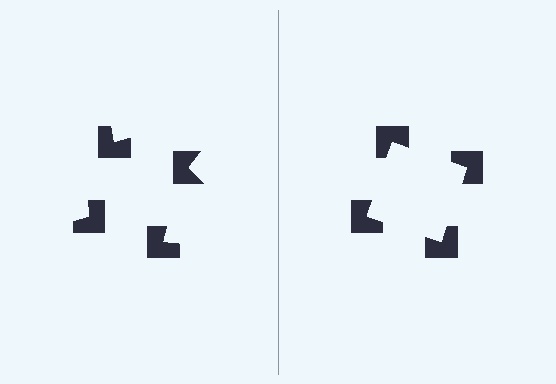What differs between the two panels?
The notched squares are positioned identically on both sides; only the wedge orientations differ. On the right they align to a square; on the left they are misaligned.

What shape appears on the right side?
An illusory square.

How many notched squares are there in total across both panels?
8 — 4 on each side.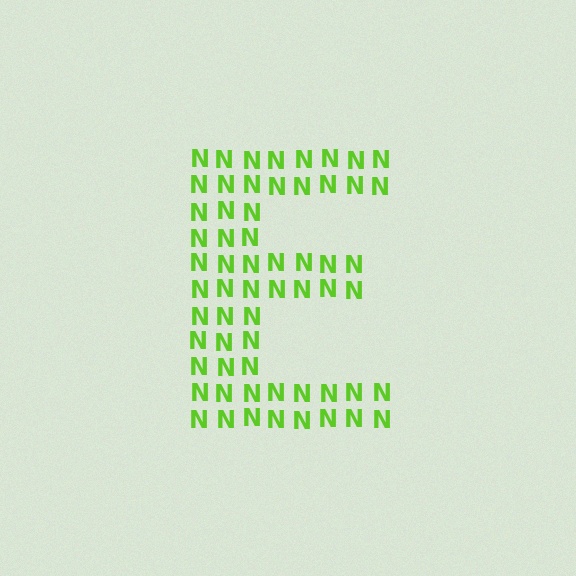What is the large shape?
The large shape is the letter E.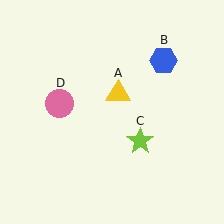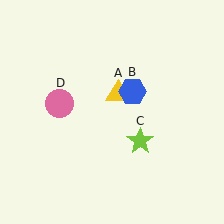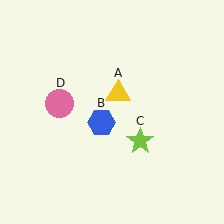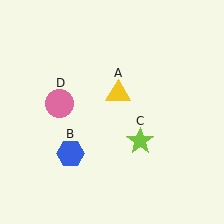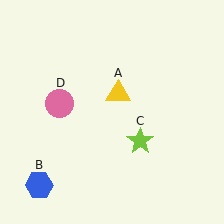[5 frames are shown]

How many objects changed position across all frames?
1 object changed position: blue hexagon (object B).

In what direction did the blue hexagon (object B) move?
The blue hexagon (object B) moved down and to the left.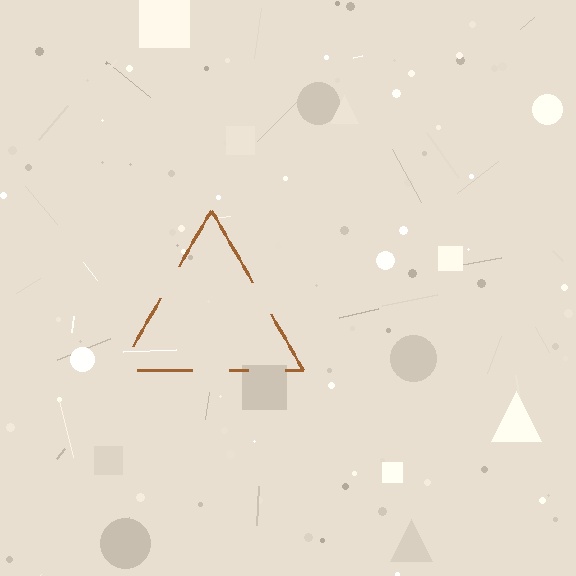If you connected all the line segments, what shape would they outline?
They would outline a triangle.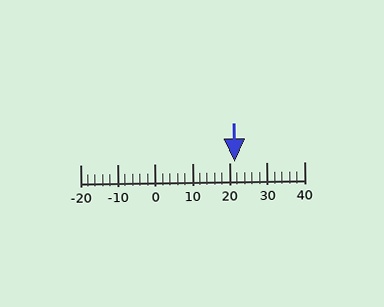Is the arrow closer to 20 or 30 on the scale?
The arrow is closer to 20.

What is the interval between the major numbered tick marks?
The major tick marks are spaced 10 units apart.